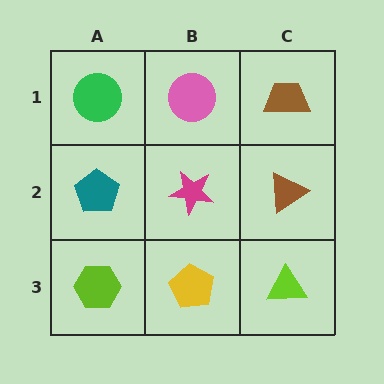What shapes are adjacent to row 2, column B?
A pink circle (row 1, column B), a yellow pentagon (row 3, column B), a teal pentagon (row 2, column A), a brown triangle (row 2, column C).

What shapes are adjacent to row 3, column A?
A teal pentagon (row 2, column A), a yellow pentagon (row 3, column B).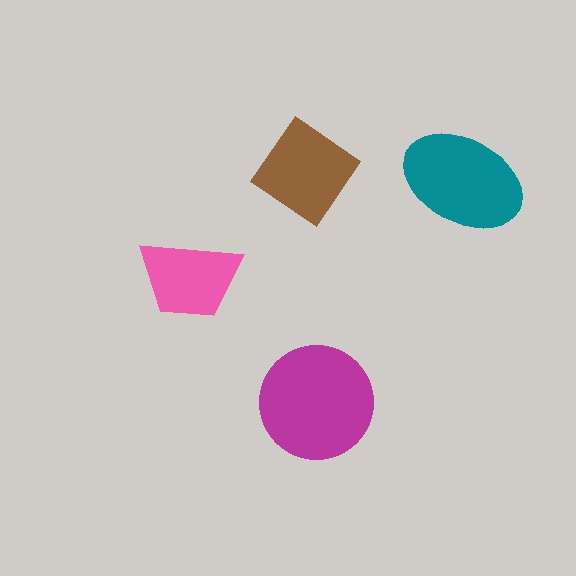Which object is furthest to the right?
The teal ellipse is rightmost.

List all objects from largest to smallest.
The magenta circle, the teal ellipse, the brown diamond, the pink trapezoid.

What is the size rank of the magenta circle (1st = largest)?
1st.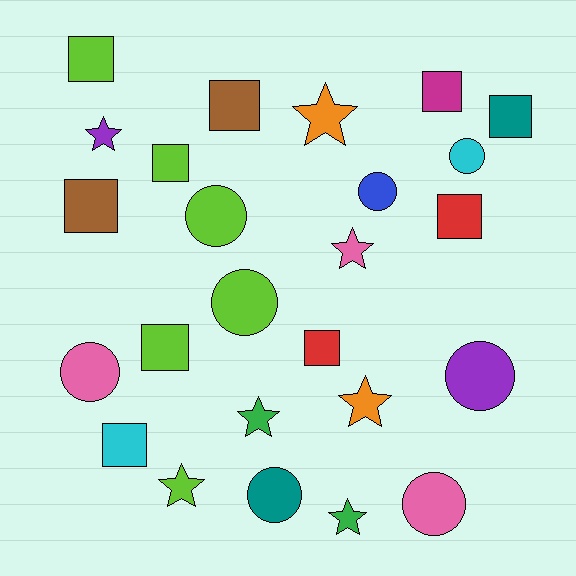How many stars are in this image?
There are 7 stars.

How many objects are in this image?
There are 25 objects.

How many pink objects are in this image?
There are 3 pink objects.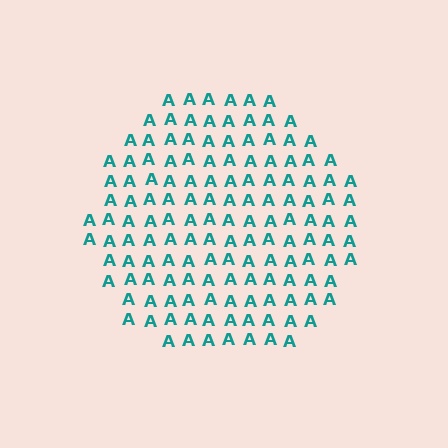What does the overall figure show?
The overall figure shows a circle.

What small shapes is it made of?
It is made of small letter A's.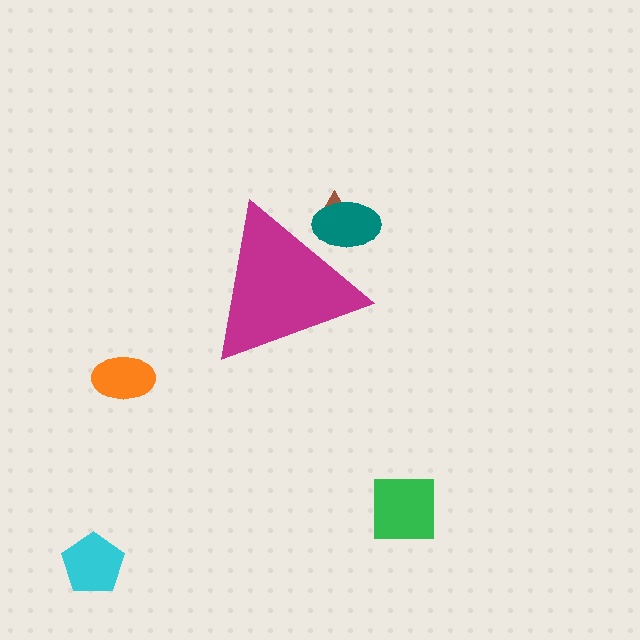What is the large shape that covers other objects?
A magenta triangle.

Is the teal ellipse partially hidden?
Yes, the teal ellipse is partially hidden behind the magenta triangle.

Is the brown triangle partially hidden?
Yes, the brown triangle is partially hidden behind the magenta triangle.